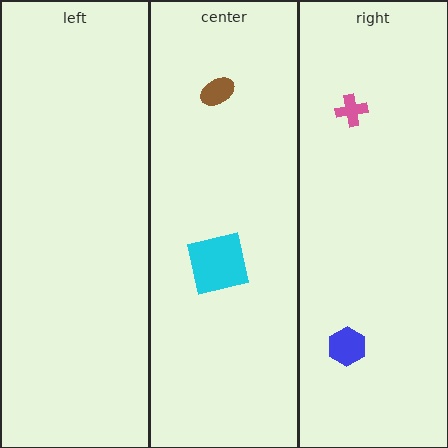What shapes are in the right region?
The blue hexagon, the pink cross.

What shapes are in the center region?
The cyan square, the brown ellipse.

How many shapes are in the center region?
2.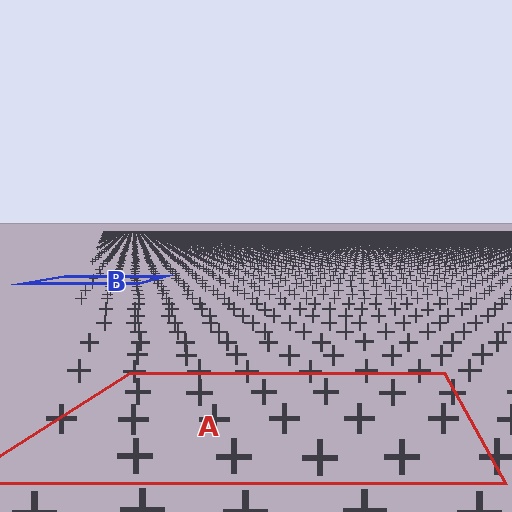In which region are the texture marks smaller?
The texture marks are smaller in region B, because it is farther away.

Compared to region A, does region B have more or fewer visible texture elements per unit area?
Region B has more texture elements per unit area — they are packed more densely because it is farther away.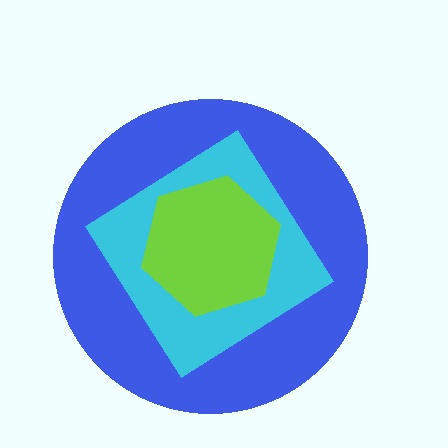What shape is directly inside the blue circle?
The cyan diamond.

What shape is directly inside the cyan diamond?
The lime hexagon.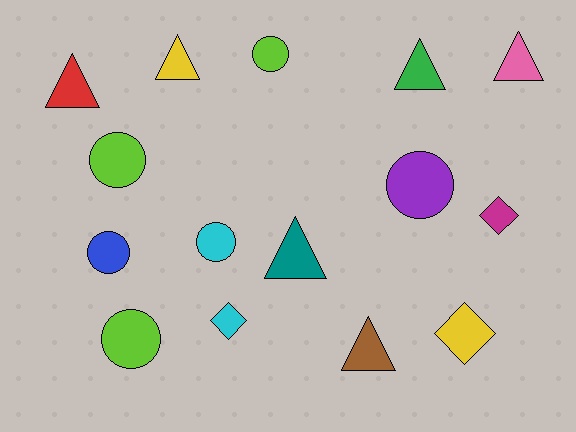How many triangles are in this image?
There are 6 triangles.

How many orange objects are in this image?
There are no orange objects.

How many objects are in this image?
There are 15 objects.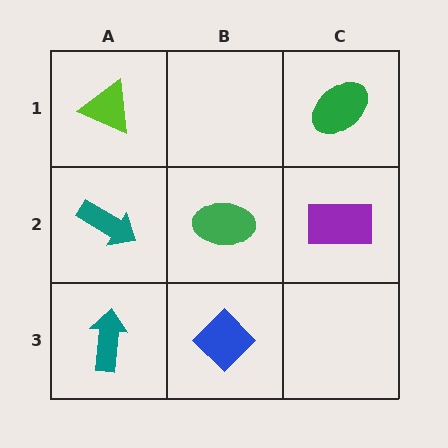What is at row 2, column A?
A teal arrow.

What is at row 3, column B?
A blue diamond.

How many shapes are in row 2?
3 shapes.